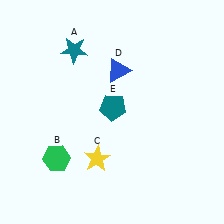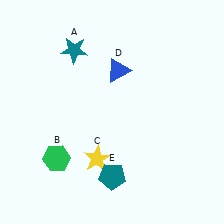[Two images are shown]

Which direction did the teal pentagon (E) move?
The teal pentagon (E) moved down.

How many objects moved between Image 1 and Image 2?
1 object moved between the two images.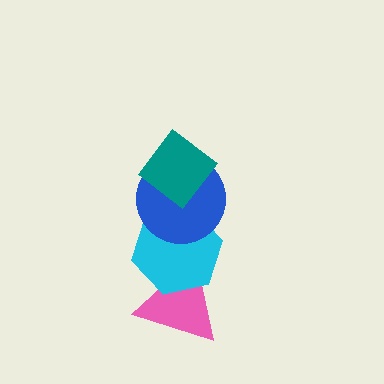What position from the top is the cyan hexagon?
The cyan hexagon is 3rd from the top.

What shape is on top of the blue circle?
The teal diamond is on top of the blue circle.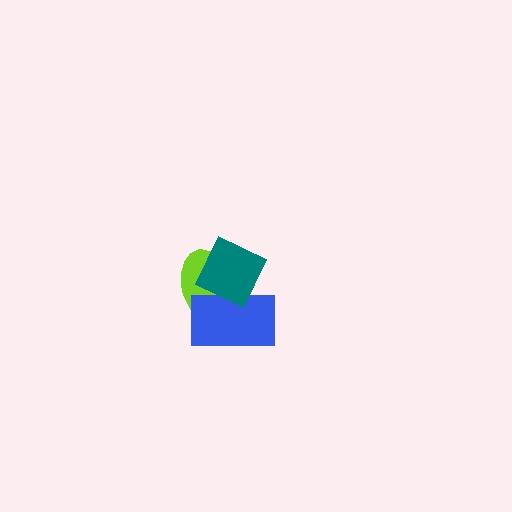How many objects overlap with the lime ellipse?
2 objects overlap with the lime ellipse.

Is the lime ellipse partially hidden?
Yes, it is partially covered by another shape.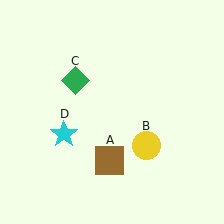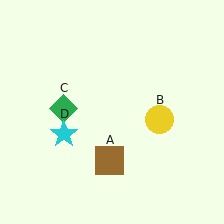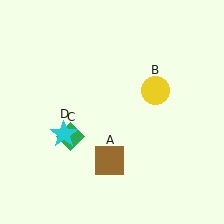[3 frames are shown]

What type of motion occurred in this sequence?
The yellow circle (object B), green diamond (object C) rotated counterclockwise around the center of the scene.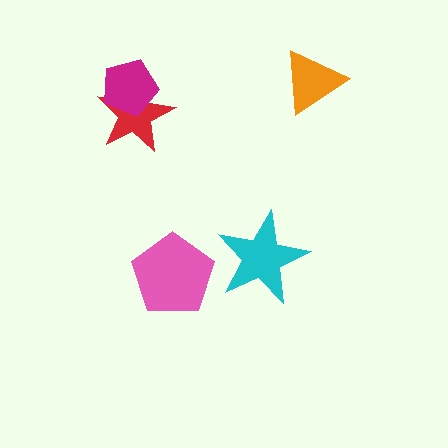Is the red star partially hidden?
Yes, it is partially covered by another shape.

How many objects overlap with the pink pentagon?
0 objects overlap with the pink pentagon.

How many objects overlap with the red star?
1 object overlaps with the red star.